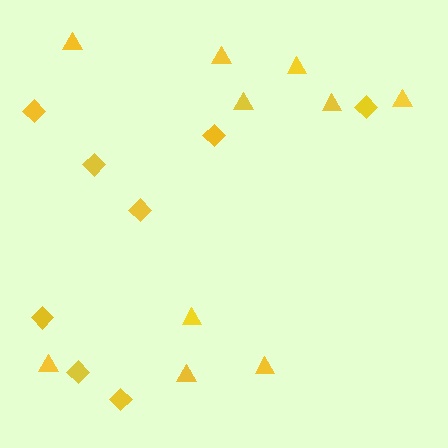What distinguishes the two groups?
There are 2 groups: one group of diamonds (8) and one group of triangles (10).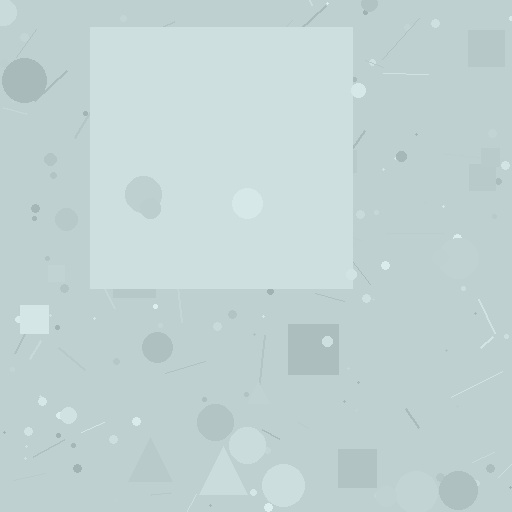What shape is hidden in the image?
A square is hidden in the image.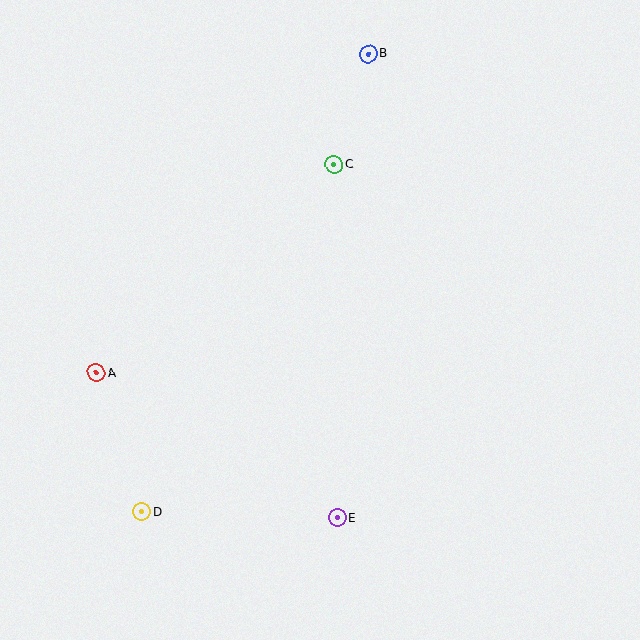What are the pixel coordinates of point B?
Point B is at (368, 54).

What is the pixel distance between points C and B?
The distance between C and B is 116 pixels.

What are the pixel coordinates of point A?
Point A is at (96, 373).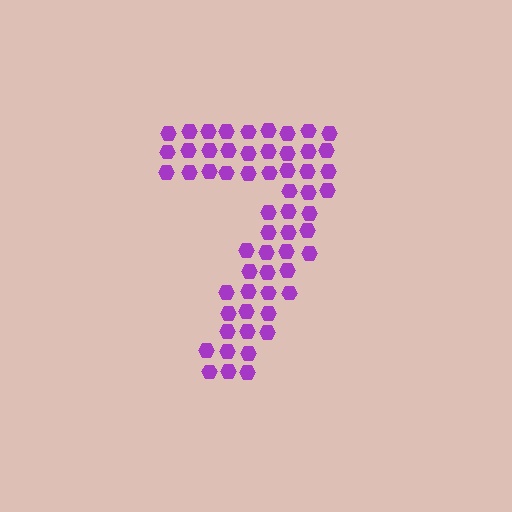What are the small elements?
The small elements are hexagons.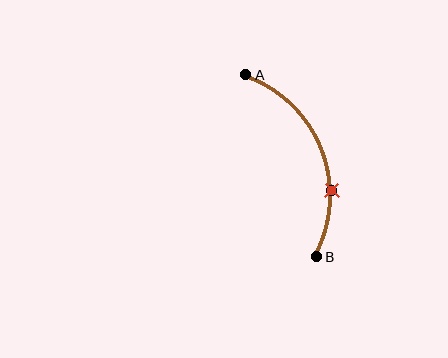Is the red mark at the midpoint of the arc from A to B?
No. The red mark lies on the arc but is closer to endpoint B. The arc midpoint would be at the point on the curve equidistant along the arc from both A and B.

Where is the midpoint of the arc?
The arc midpoint is the point on the curve farthest from the straight line joining A and B. It sits to the right of that line.